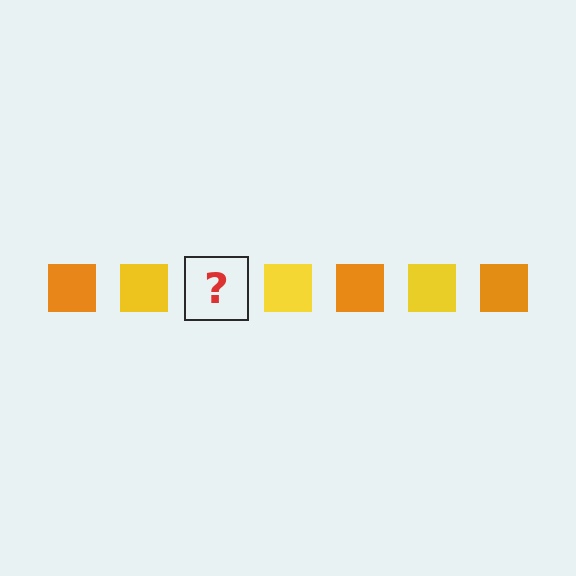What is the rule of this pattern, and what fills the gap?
The rule is that the pattern cycles through orange, yellow squares. The gap should be filled with an orange square.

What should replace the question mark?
The question mark should be replaced with an orange square.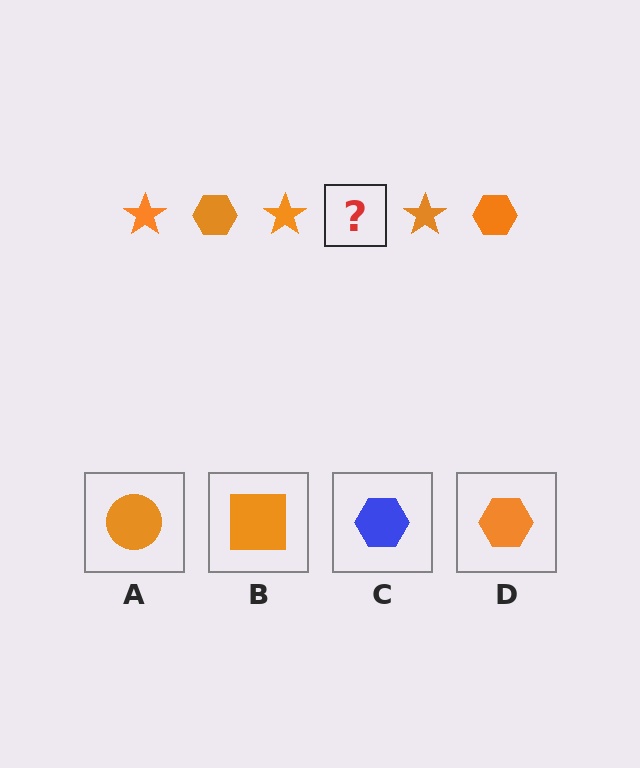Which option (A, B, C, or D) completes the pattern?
D.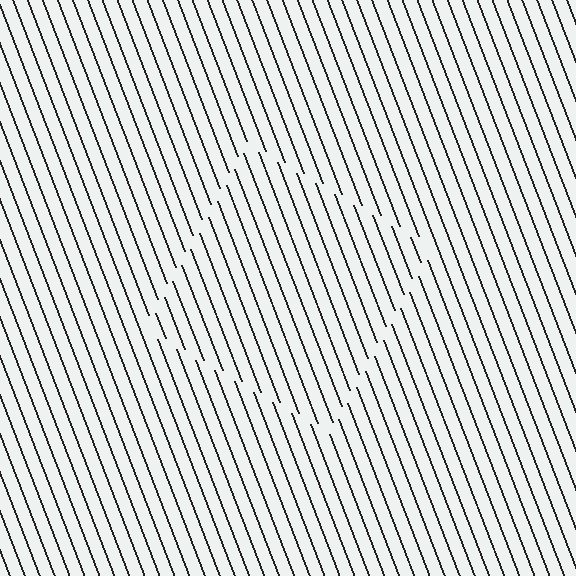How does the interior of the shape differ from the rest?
The interior of the shape contains the same grating, shifted by half a period — the contour is defined by the phase discontinuity where line-ends from the inner and outer gratings abut.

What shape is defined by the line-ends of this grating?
An illusory square. The interior of the shape contains the same grating, shifted by half a period — the contour is defined by the phase discontinuity where line-ends from the inner and outer gratings abut.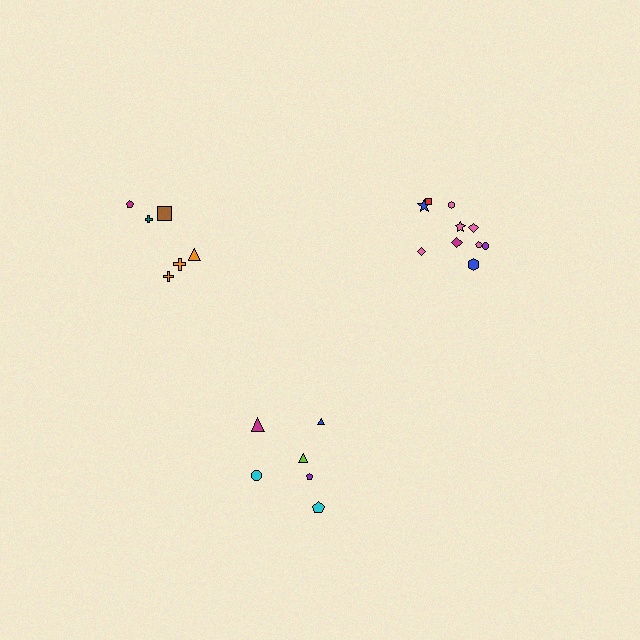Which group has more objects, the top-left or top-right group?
The top-right group.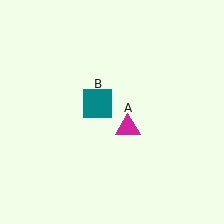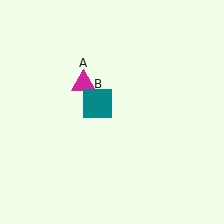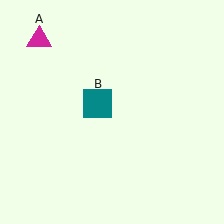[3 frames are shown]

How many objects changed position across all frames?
1 object changed position: magenta triangle (object A).